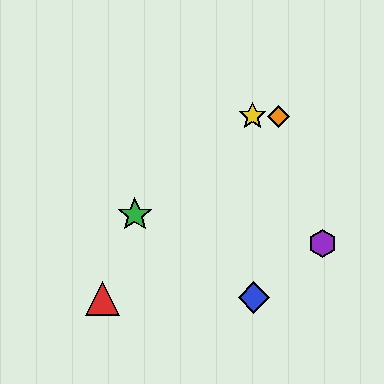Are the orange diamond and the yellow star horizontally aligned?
Yes, both are at y≈116.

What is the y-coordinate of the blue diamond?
The blue diamond is at y≈297.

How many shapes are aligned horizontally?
2 shapes (the yellow star, the orange diamond) are aligned horizontally.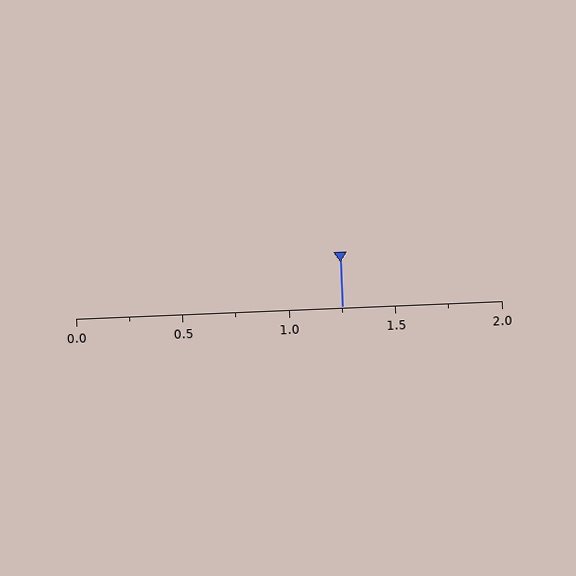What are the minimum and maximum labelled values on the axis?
The axis runs from 0.0 to 2.0.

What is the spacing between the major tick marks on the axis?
The major ticks are spaced 0.5 apart.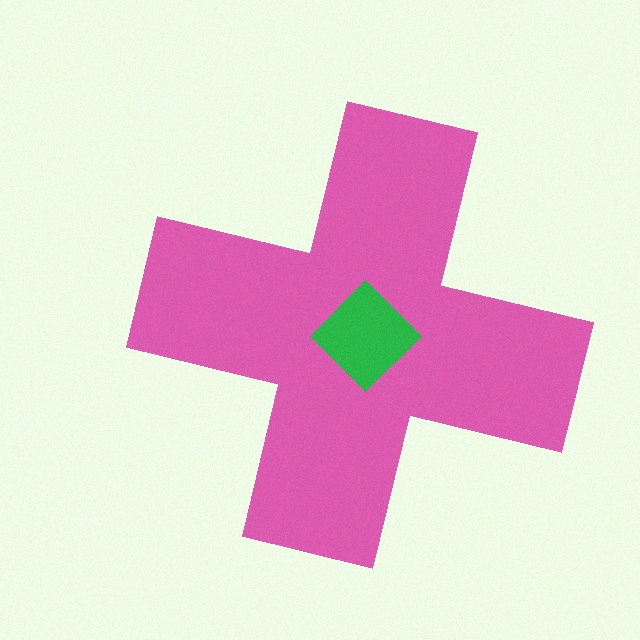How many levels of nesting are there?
2.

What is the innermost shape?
The green diamond.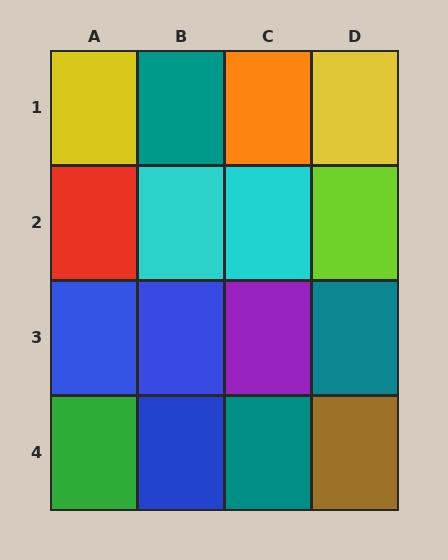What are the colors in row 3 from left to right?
Blue, blue, purple, teal.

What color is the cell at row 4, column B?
Blue.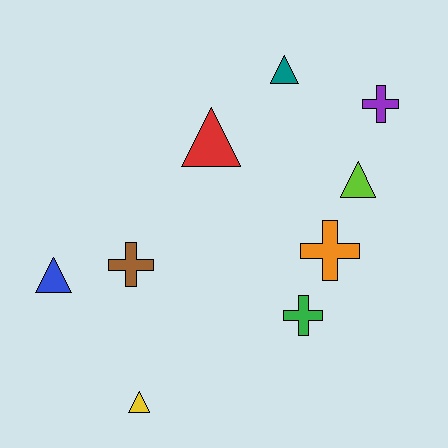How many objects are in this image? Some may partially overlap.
There are 9 objects.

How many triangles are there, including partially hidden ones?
There are 5 triangles.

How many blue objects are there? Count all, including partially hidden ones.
There is 1 blue object.